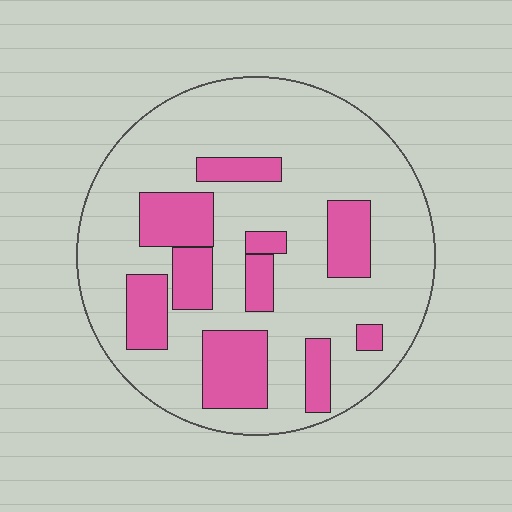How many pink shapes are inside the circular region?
10.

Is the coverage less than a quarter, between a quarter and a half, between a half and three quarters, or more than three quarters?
Between a quarter and a half.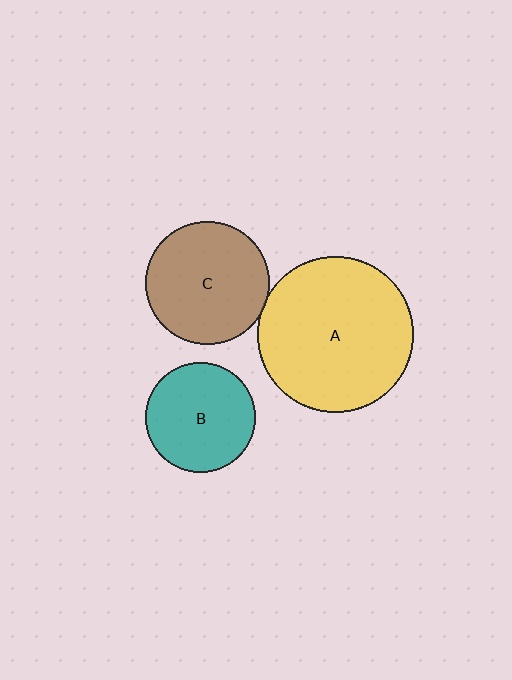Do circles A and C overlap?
Yes.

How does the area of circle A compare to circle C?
Approximately 1.6 times.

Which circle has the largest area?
Circle A (yellow).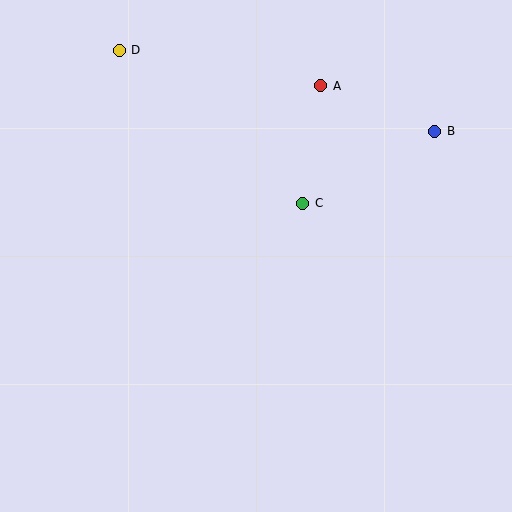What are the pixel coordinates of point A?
Point A is at (321, 86).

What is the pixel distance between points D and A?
The distance between D and A is 204 pixels.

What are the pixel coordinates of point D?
Point D is at (119, 50).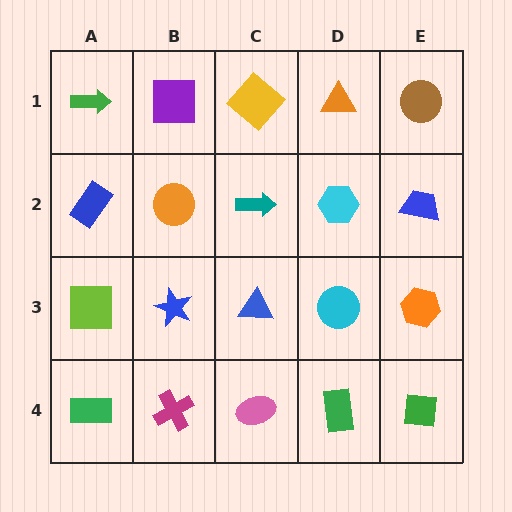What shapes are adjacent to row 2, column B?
A purple square (row 1, column B), a blue star (row 3, column B), a blue rectangle (row 2, column A), a teal arrow (row 2, column C).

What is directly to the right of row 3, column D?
An orange hexagon.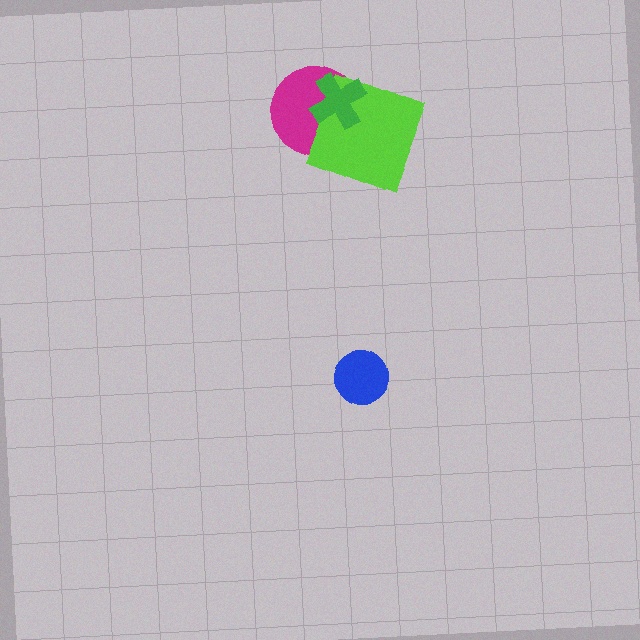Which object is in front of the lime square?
The green cross is in front of the lime square.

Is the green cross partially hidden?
No, no other shape covers it.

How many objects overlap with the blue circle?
0 objects overlap with the blue circle.